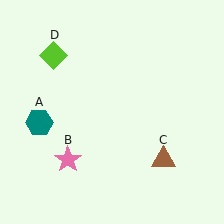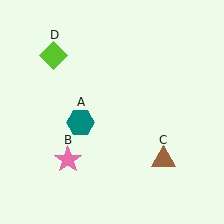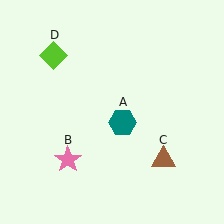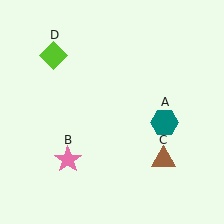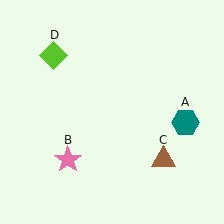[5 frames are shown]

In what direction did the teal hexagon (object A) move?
The teal hexagon (object A) moved right.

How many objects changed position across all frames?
1 object changed position: teal hexagon (object A).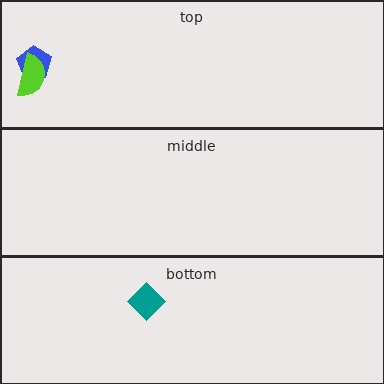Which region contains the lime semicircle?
The top region.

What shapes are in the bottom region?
The teal diamond.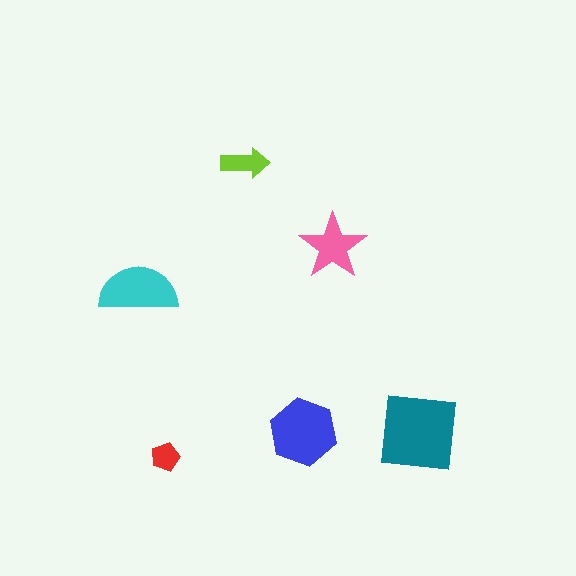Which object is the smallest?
The red pentagon.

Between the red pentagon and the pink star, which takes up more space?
The pink star.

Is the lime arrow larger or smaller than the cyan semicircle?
Smaller.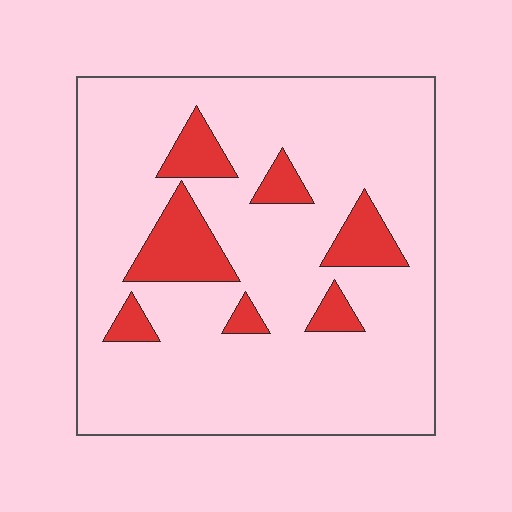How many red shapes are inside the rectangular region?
7.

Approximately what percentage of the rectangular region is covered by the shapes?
Approximately 15%.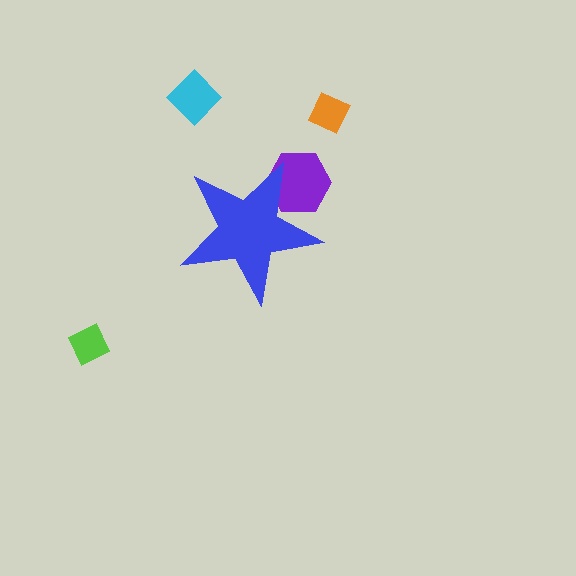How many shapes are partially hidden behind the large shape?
1 shape is partially hidden.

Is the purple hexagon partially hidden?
Yes, the purple hexagon is partially hidden behind the blue star.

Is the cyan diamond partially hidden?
No, the cyan diamond is fully visible.